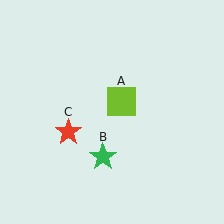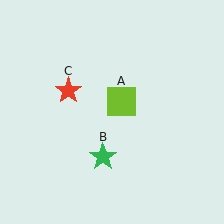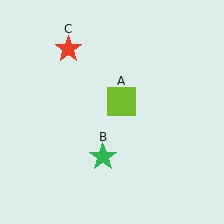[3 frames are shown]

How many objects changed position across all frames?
1 object changed position: red star (object C).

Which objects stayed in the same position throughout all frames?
Lime square (object A) and green star (object B) remained stationary.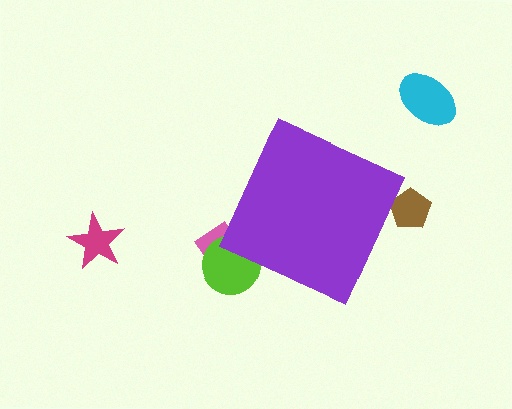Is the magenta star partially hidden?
No, the magenta star is fully visible.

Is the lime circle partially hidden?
Yes, the lime circle is partially hidden behind the purple diamond.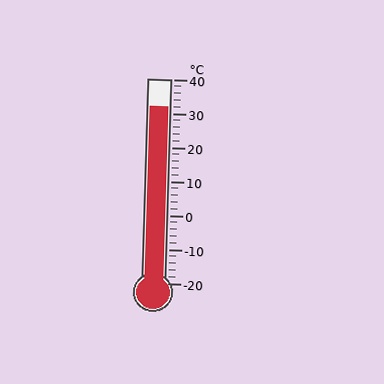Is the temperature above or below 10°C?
The temperature is above 10°C.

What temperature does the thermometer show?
The thermometer shows approximately 32°C.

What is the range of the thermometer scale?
The thermometer scale ranges from -20°C to 40°C.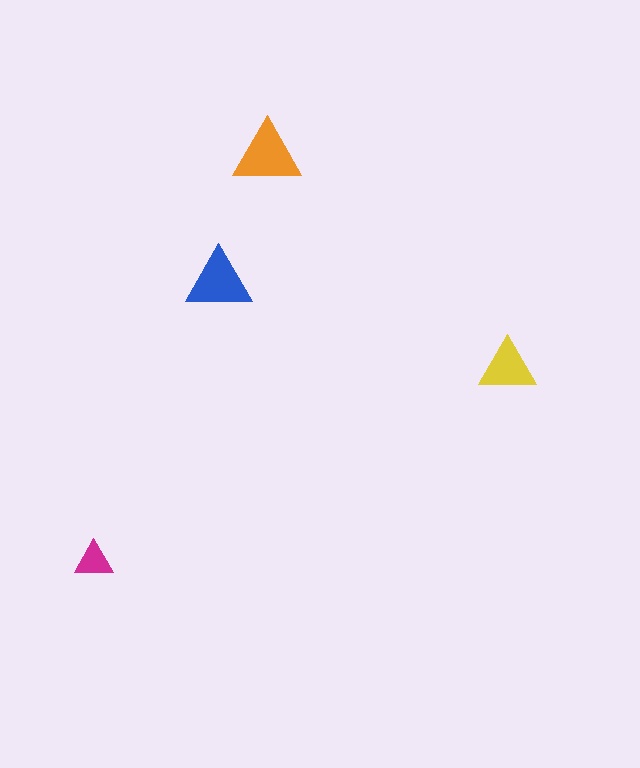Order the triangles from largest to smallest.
the orange one, the blue one, the yellow one, the magenta one.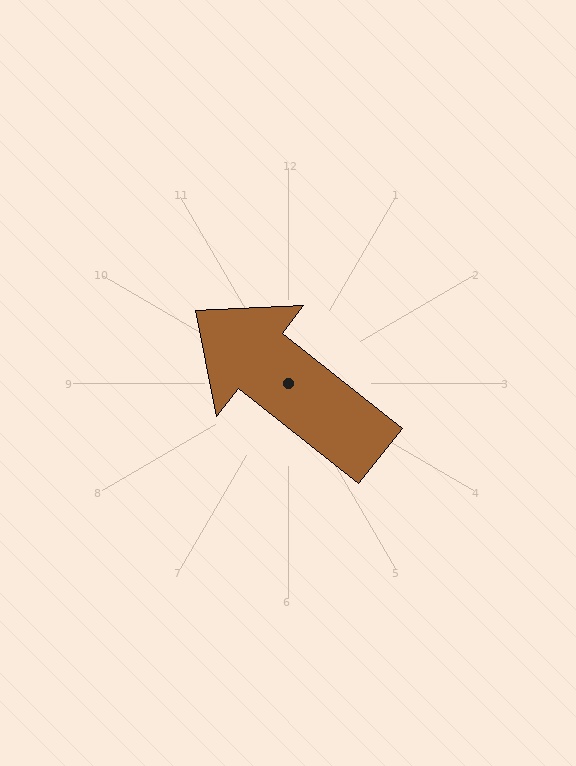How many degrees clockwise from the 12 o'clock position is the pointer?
Approximately 308 degrees.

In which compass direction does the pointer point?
Northwest.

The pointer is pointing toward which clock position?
Roughly 10 o'clock.